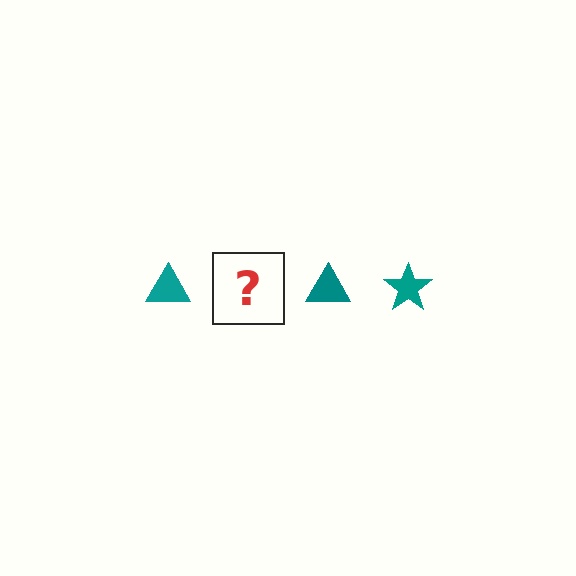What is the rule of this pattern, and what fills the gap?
The rule is that the pattern cycles through triangle, star shapes in teal. The gap should be filled with a teal star.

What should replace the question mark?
The question mark should be replaced with a teal star.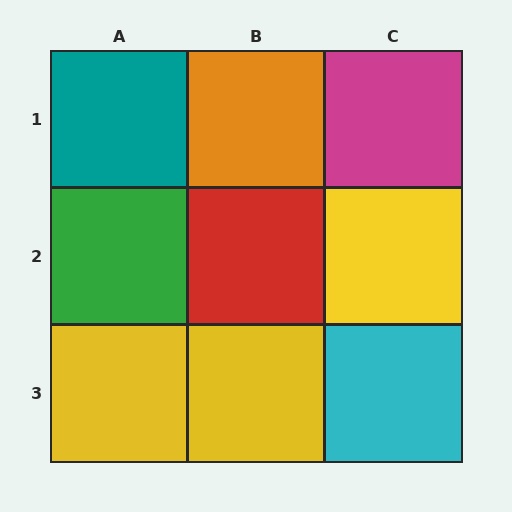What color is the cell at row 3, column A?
Yellow.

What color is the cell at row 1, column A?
Teal.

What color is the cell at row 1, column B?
Orange.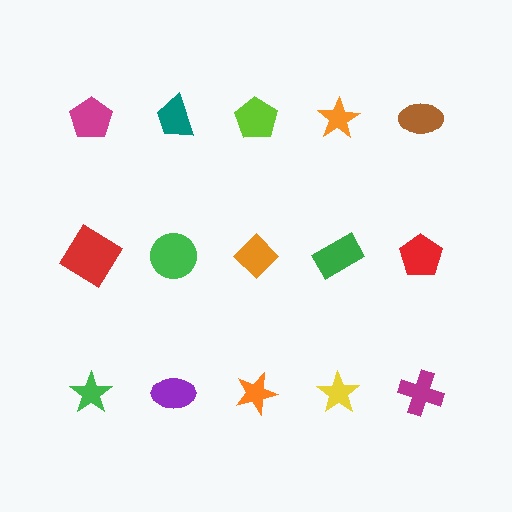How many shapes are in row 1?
5 shapes.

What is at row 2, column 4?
A green rectangle.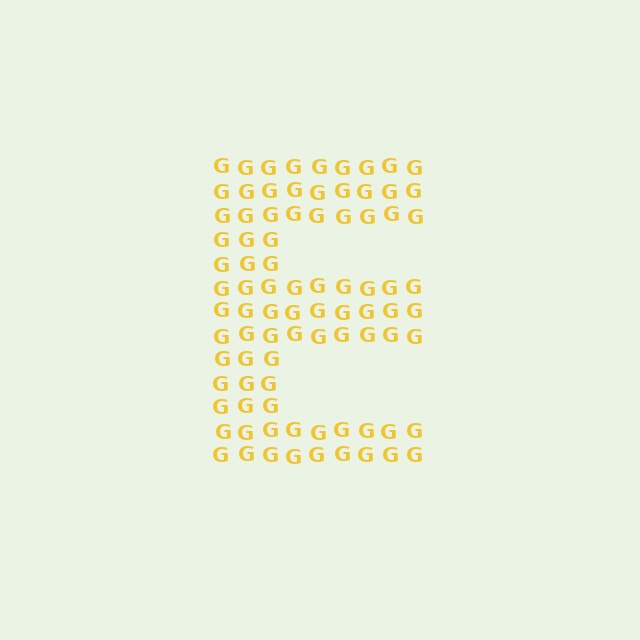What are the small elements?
The small elements are letter G's.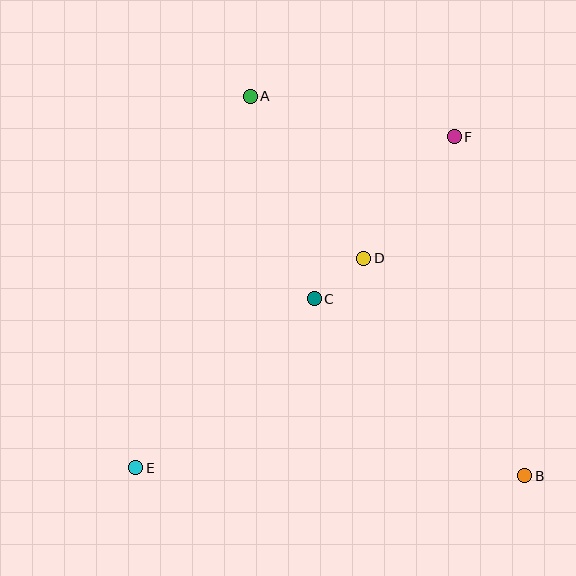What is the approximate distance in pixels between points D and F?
The distance between D and F is approximately 151 pixels.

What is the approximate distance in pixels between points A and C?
The distance between A and C is approximately 212 pixels.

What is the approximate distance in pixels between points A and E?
The distance between A and E is approximately 388 pixels.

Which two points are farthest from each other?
Points A and B are farthest from each other.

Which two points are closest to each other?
Points C and D are closest to each other.